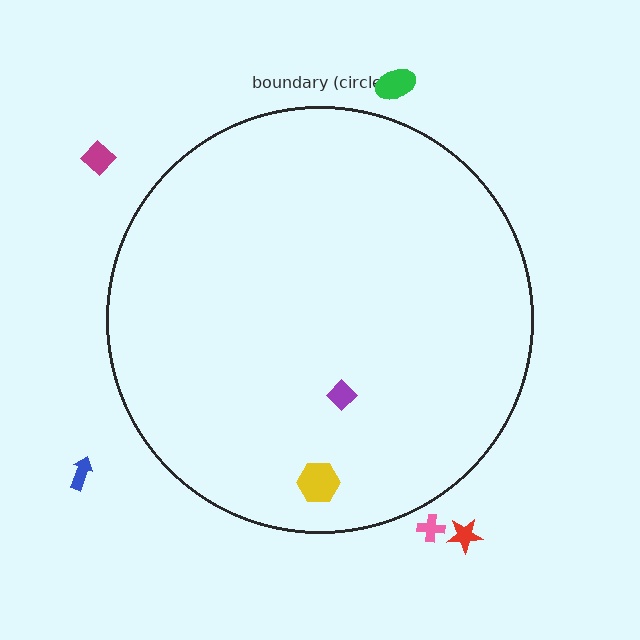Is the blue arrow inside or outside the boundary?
Outside.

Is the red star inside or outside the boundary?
Outside.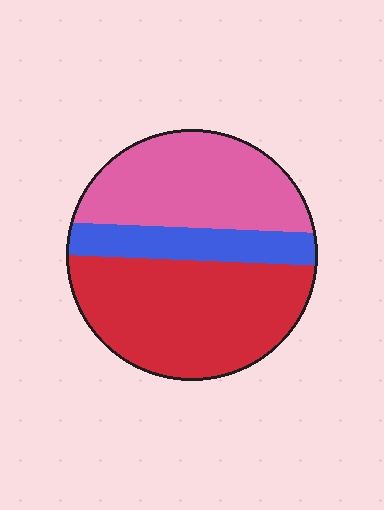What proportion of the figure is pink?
Pink covers about 35% of the figure.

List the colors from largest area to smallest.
From largest to smallest: red, pink, blue.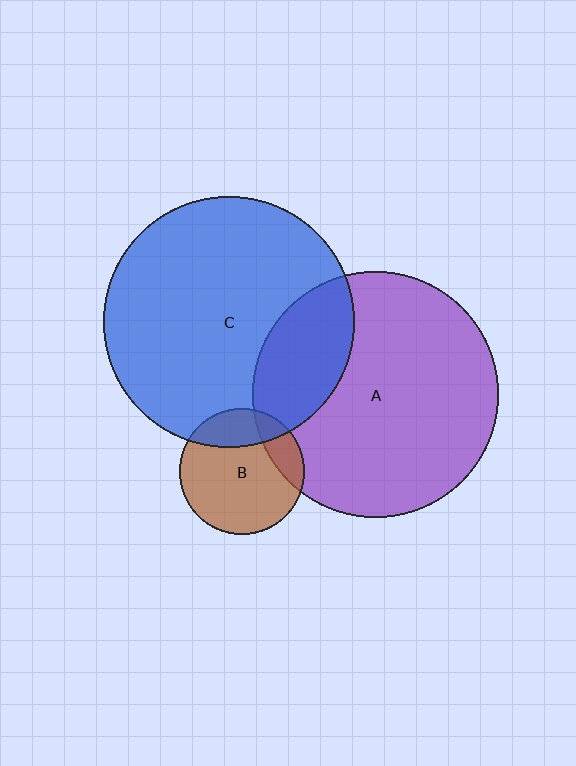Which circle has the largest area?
Circle C (blue).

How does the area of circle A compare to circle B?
Approximately 3.8 times.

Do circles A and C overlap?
Yes.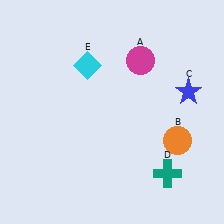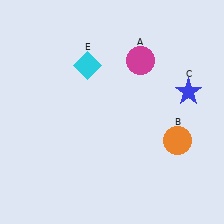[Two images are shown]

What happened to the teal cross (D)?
The teal cross (D) was removed in Image 2. It was in the bottom-right area of Image 1.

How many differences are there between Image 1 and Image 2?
There is 1 difference between the two images.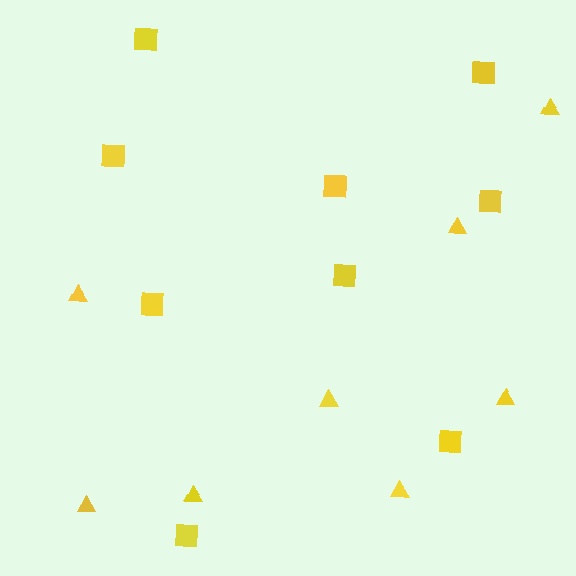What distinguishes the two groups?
There are 2 groups: one group of squares (9) and one group of triangles (8).